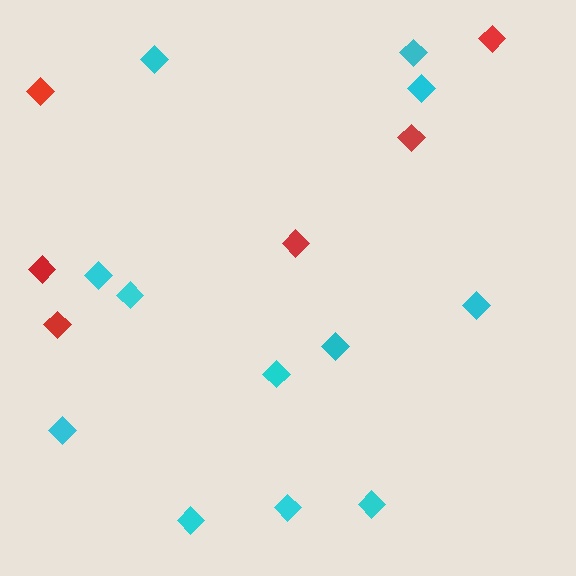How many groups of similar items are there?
There are 2 groups: one group of red diamonds (6) and one group of cyan diamonds (12).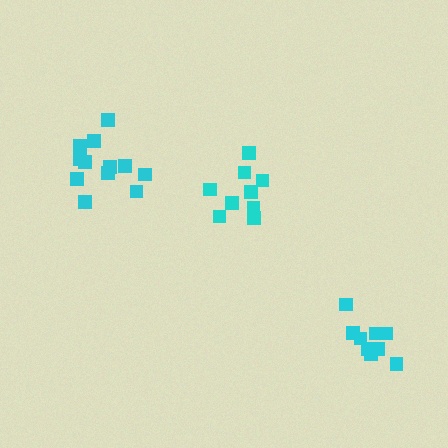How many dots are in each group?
Group 1: 9 dots, Group 2: 10 dots, Group 3: 12 dots (31 total).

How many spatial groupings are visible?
There are 3 spatial groupings.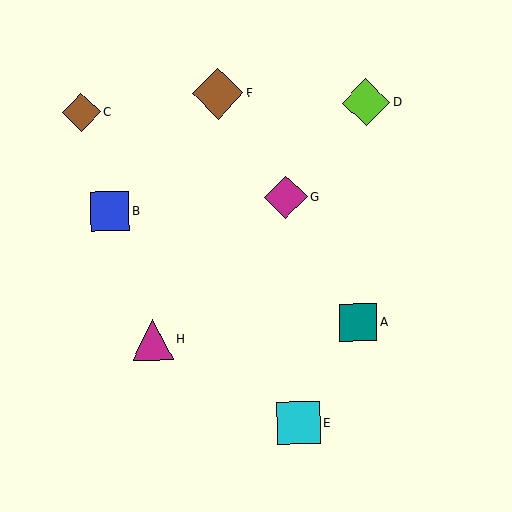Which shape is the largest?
The brown diamond (labeled F) is the largest.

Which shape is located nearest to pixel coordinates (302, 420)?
The cyan square (labeled E) at (298, 423) is nearest to that location.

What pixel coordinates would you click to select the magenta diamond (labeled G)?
Click at (286, 197) to select the magenta diamond G.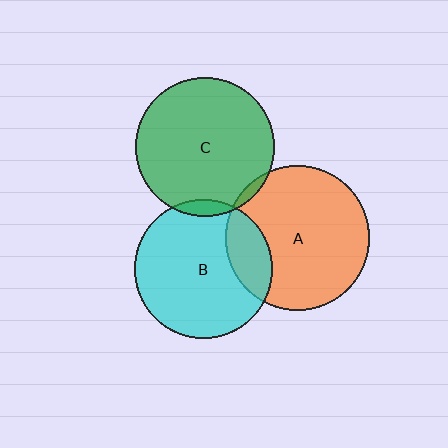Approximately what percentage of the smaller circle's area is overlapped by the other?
Approximately 5%.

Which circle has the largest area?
Circle A (orange).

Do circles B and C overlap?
Yes.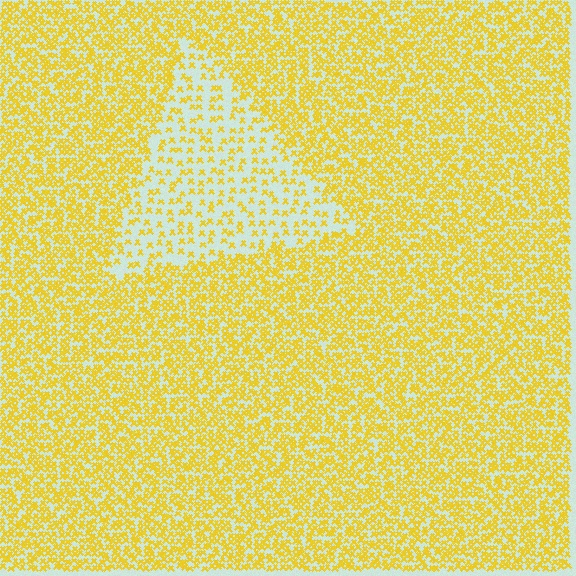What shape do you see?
I see a triangle.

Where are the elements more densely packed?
The elements are more densely packed outside the triangle boundary.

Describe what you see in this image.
The image contains small yellow elements arranged at two different densities. A triangle-shaped region is visible where the elements are less densely packed than the surrounding area.